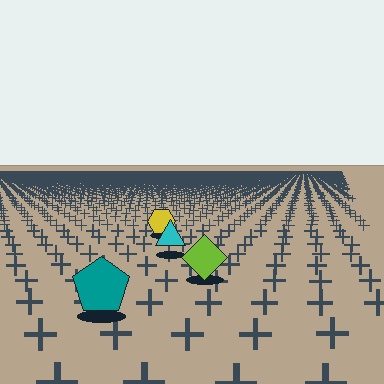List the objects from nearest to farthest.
From nearest to farthest: the teal pentagon, the lime diamond, the cyan triangle, the yellow hexagon.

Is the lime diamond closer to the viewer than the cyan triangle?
Yes. The lime diamond is closer — you can tell from the texture gradient: the ground texture is coarser near it.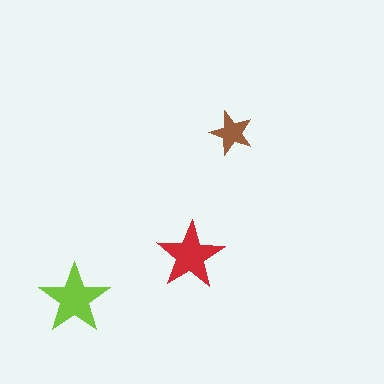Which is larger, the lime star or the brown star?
The lime one.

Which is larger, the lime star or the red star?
The lime one.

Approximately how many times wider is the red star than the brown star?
About 1.5 times wider.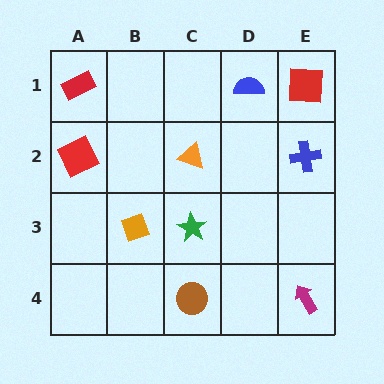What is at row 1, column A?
A red rectangle.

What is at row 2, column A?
A red square.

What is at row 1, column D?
A blue semicircle.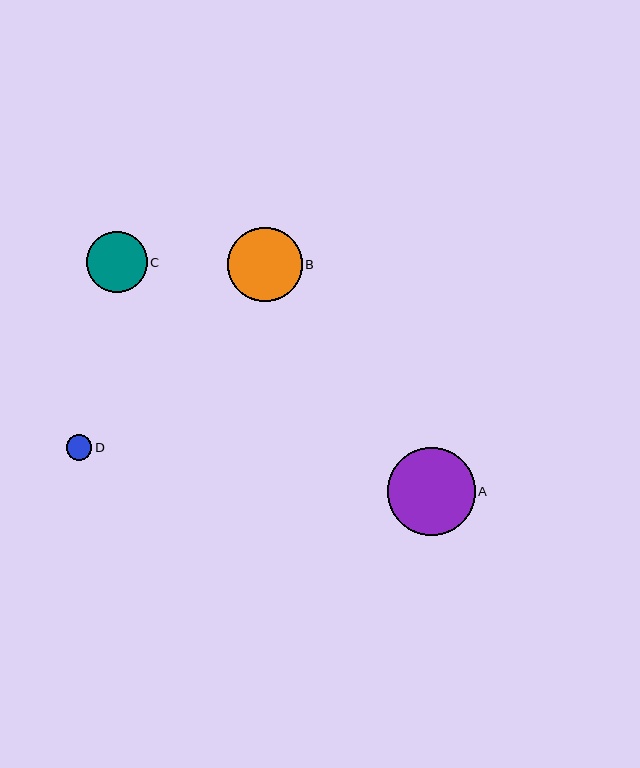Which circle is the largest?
Circle A is the largest with a size of approximately 87 pixels.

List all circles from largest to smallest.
From largest to smallest: A, B, C, D.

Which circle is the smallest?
Circle D is the smallest with a size of approximately 26 pixels.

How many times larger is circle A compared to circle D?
Circle A is approximately 3.4 times the size of circle D.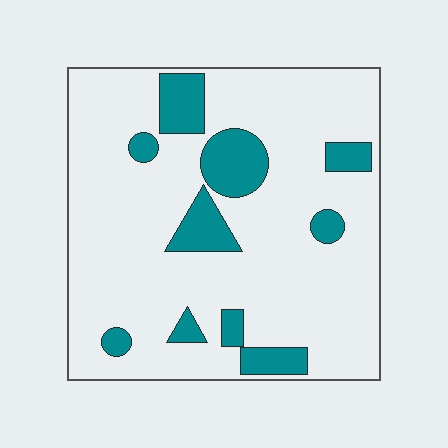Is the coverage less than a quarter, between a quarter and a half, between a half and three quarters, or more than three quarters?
Less than a quarter.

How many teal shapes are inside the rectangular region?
10.